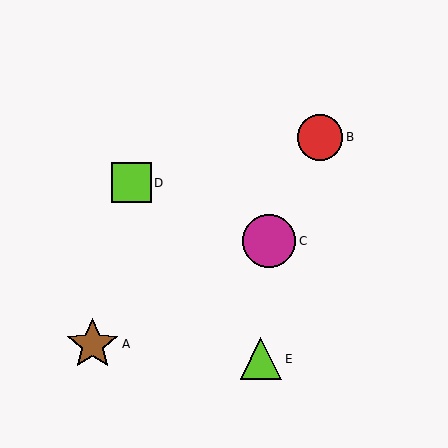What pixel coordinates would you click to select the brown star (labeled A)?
Click at (92, 344) to select the brown star A.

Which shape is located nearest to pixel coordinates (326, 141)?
The red circle (labeled B) at (320, 137) is nearest to that location.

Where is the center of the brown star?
The center of the brown star is at (92, 344).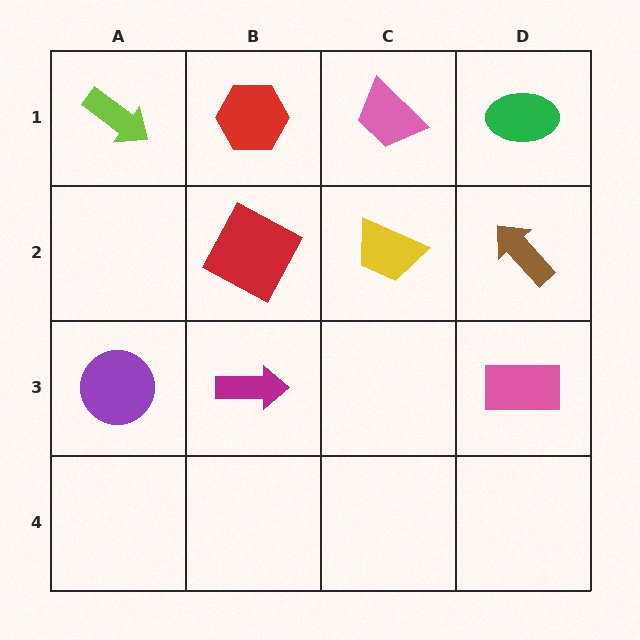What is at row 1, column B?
A red hexagon.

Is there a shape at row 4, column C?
No, that cell is empty.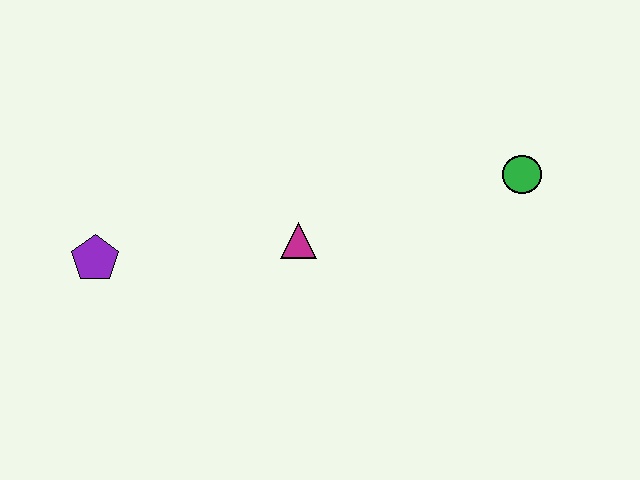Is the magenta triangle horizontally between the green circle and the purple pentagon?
Yes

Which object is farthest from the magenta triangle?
The green circle is farthest from the magenta triangle.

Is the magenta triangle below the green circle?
Yes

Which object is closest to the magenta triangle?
The purple pentagon is closest to the magenta triangle.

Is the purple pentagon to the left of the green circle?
Yes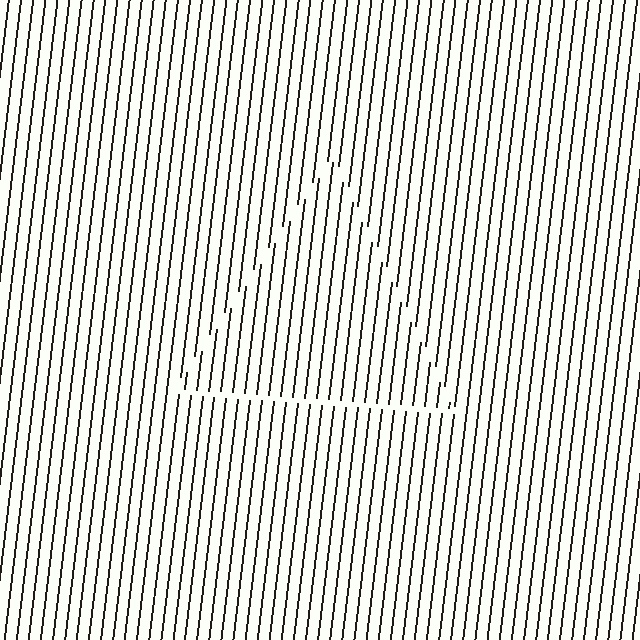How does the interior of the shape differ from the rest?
The interior of the shape contains the same grating, shifted by half a period — the contour is defined by the phase discontinuity where line-ends from the inner and outer gratings abut.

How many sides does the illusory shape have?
3 sides — the line-ends trace a triangle.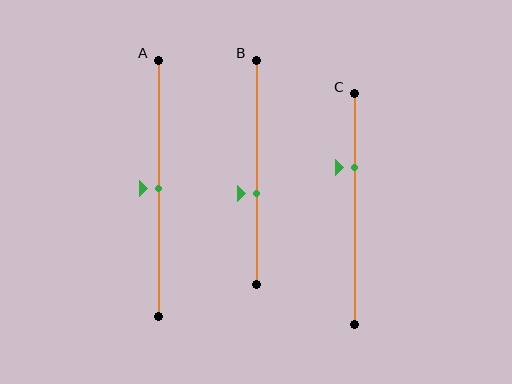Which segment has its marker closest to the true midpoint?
Segment A has its marker closest to the true midpoint.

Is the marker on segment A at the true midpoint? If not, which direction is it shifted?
Yes, the marker on segment A is at the true midpoint.